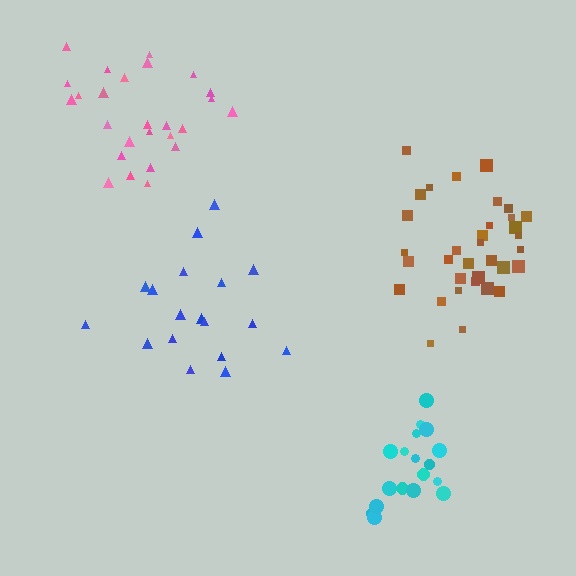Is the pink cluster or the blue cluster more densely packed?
Pink.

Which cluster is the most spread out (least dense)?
Blue.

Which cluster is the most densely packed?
Cyan.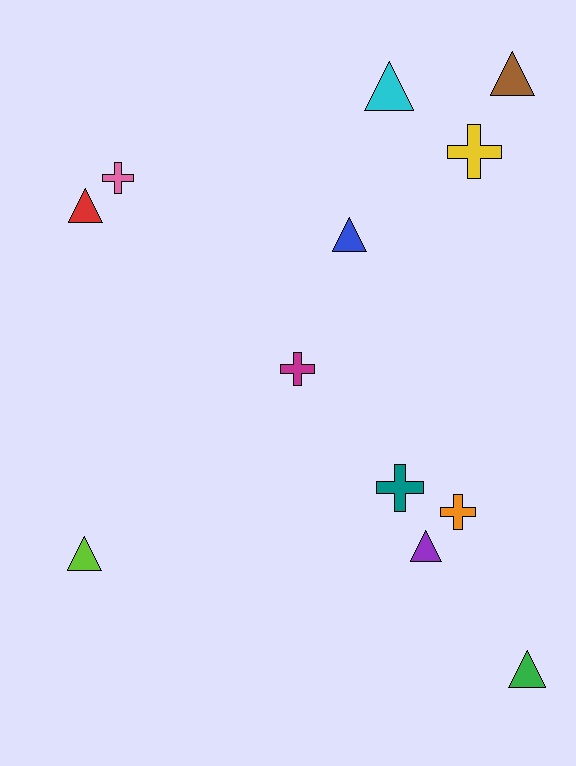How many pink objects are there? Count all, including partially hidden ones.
There is 1 pink object.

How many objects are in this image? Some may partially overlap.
There are 12 objects.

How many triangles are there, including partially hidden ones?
There are 7 triangles.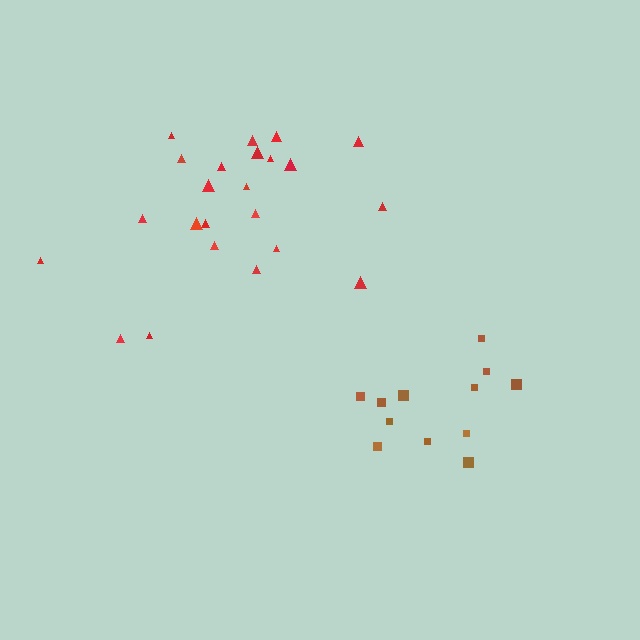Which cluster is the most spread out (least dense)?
Red.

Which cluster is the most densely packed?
Brown.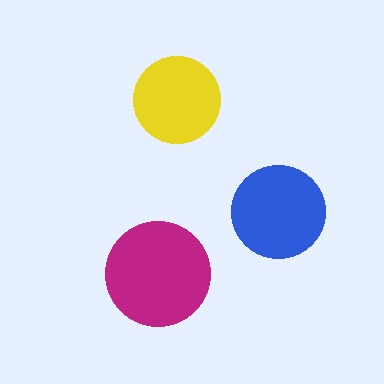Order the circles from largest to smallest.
the magenta one, the blue one, the yellow one.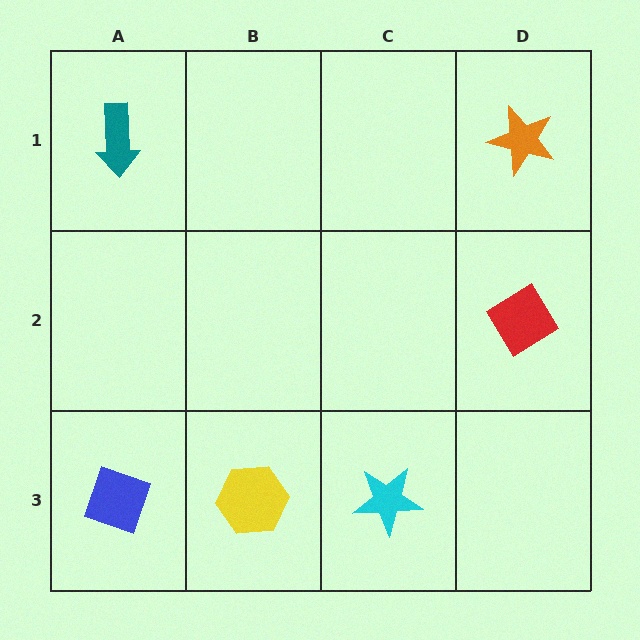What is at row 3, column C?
A cyan star.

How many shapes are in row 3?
3 shapes.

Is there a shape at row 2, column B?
No, that cell is empty.